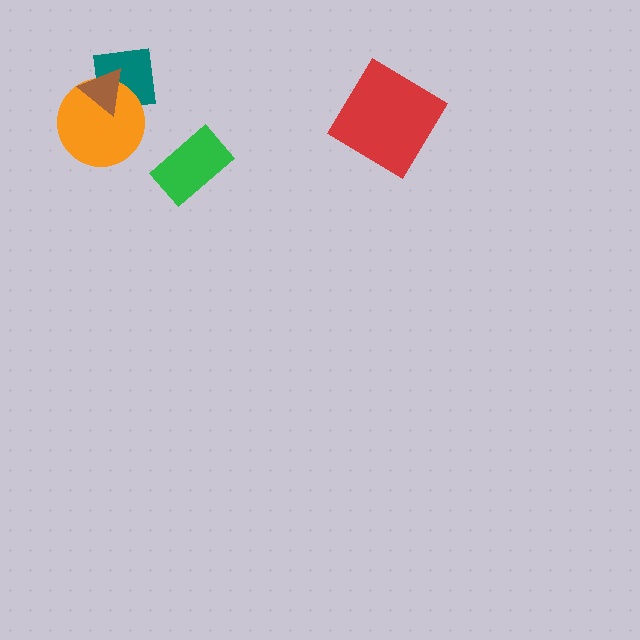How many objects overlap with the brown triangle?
2 objects overlap with the brown triangle.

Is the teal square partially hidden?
Yes, it is partially covered by another shape.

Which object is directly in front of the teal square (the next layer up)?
The orange circle is directly in front of the teal square.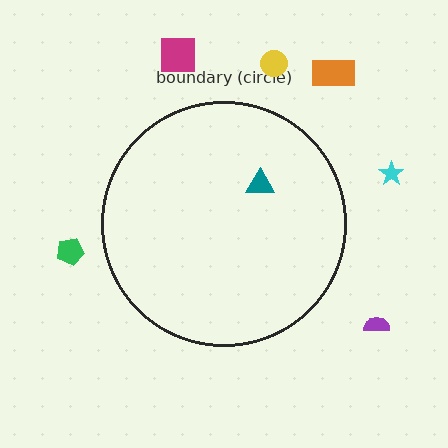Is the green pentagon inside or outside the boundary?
Outside.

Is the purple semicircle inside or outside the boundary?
Outside.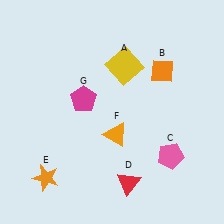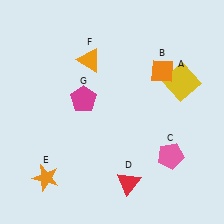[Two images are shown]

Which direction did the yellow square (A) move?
The yellow square (A) moved right.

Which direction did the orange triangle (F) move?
The orange triangle (F) moved up.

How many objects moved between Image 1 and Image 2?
2 objects moved between the two images.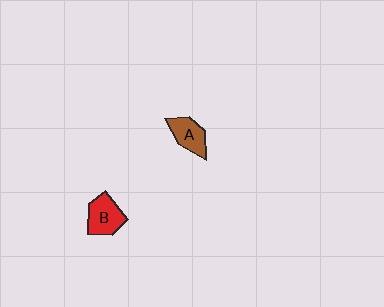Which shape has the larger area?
Shape B (red).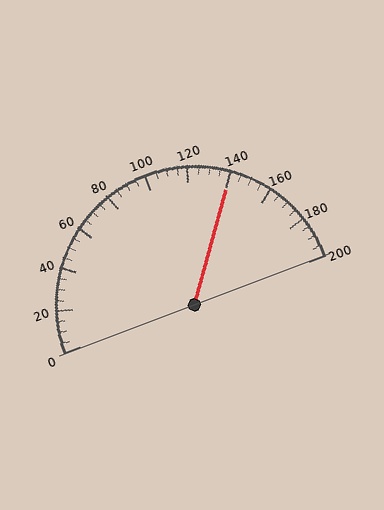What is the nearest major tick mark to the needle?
The nearest major tick mark is 140.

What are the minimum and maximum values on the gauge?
The gauge ranges from 0 to 200.